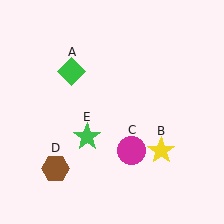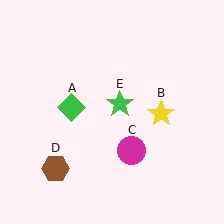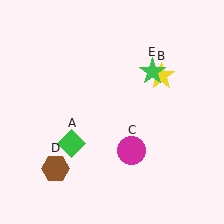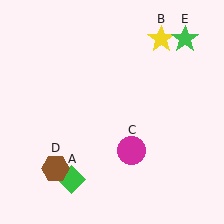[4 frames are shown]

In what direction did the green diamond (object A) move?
The green diamond (object A) moved down.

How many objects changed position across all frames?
3 objects changed position: green diamond (object A), yellow star (object B), green star (object E).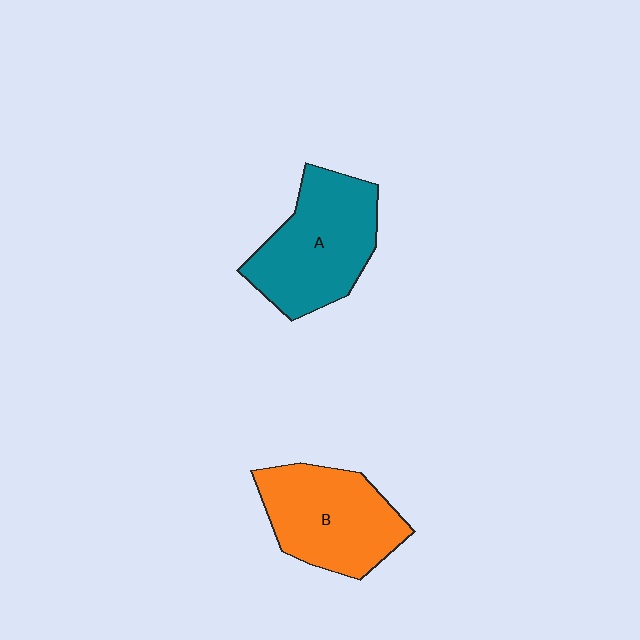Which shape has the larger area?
Shape A (teal).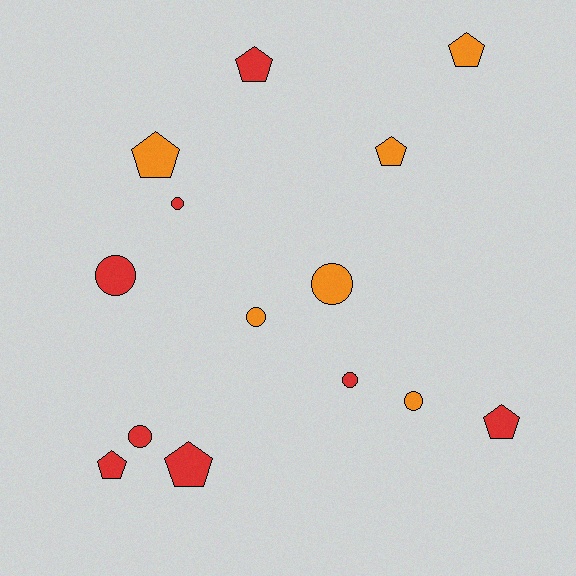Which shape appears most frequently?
Circle, with 7 objects.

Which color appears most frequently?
Red, with 8 objects.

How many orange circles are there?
There are 3 orange circles.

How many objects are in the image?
There are 14 objects.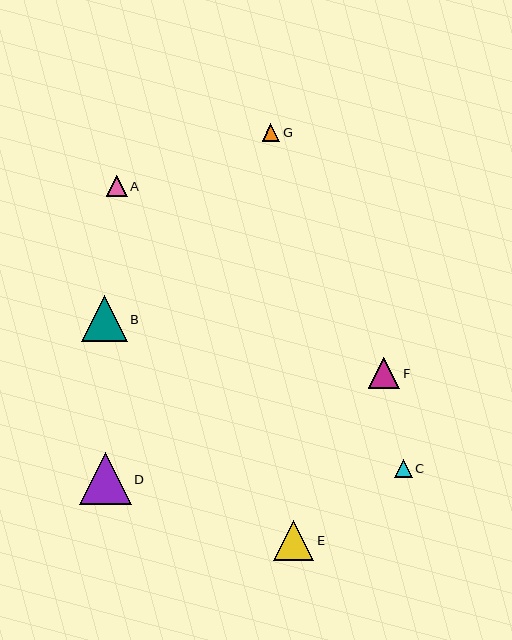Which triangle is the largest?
Triangle D is the largest with a size of approximately 52 pixels.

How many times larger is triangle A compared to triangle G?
Triangle A is approximately 1.2 times the size of triangle G.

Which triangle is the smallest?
Triangle G is the smallest with a size of approximately 18 pixels.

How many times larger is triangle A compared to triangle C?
Triangle A is approximately 1.1 times the size of triangle C.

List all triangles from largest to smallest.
From largest to smallest: D, B, E, F, A, C, G.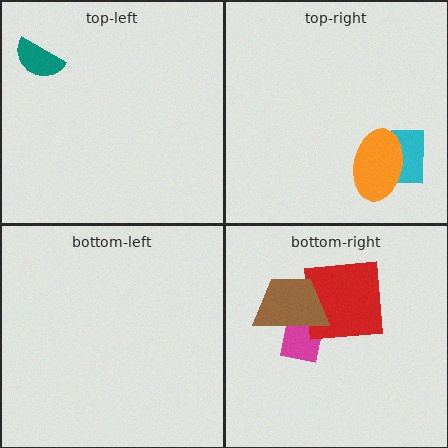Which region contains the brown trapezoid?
The bottom-right region.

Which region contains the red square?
The bottom-right region.